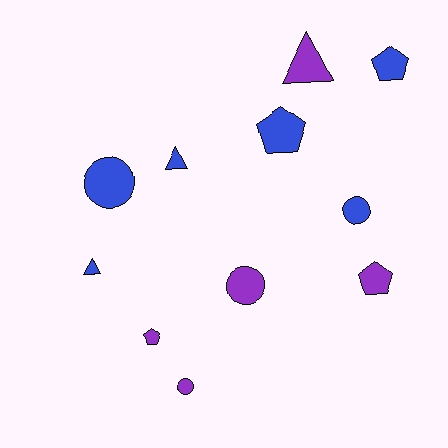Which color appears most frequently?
Blue, with 6 objects.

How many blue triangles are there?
There are 2 blue triangles.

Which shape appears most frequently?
Circle, with 4 objects.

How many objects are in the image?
There are 11 objects.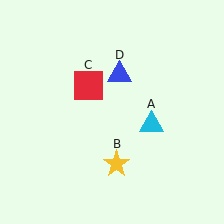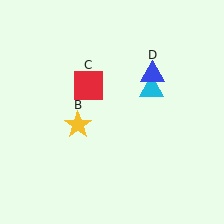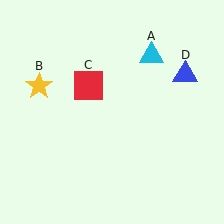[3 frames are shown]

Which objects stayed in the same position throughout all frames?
Red square (object C) remained stationary.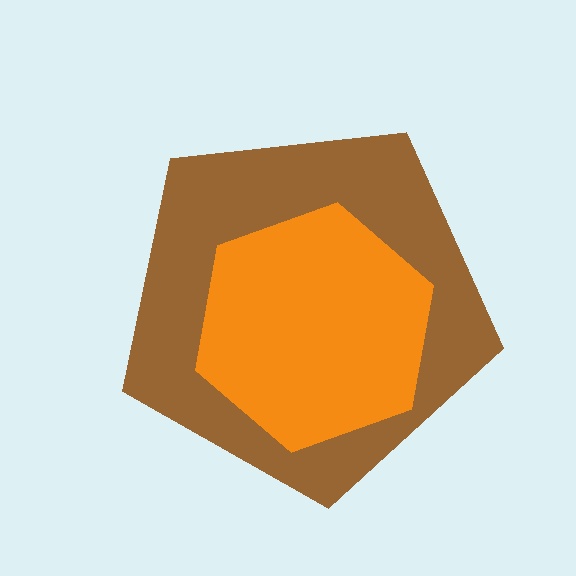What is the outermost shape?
The brown pentagon.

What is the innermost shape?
The orange hexagon.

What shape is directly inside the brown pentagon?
The orange hexagon.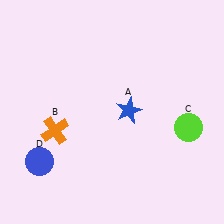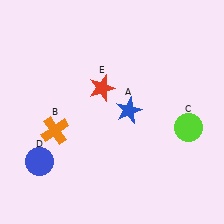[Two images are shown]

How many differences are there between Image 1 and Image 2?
There is 1 difference between the two images.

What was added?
A red star (E) was added in Image 2.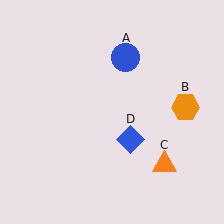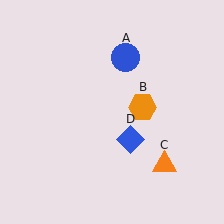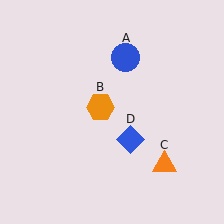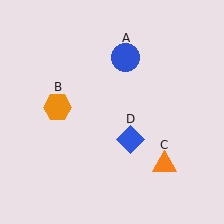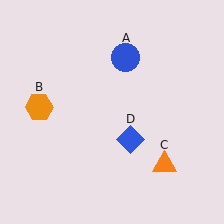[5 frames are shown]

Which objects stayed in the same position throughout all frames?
Blue circle (object A) and orange triangle (object C) and blue diamond (object D) remained stationary.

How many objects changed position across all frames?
1 object changed position: orange hexagon (object B).